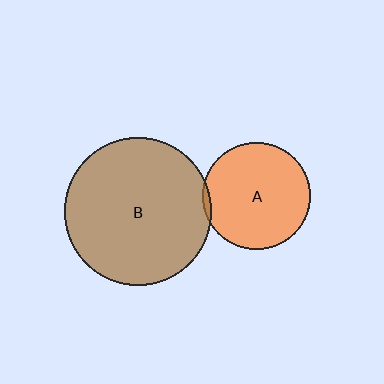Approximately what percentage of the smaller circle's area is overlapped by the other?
Approximately 5%.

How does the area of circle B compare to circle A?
Approximately 1.9 times.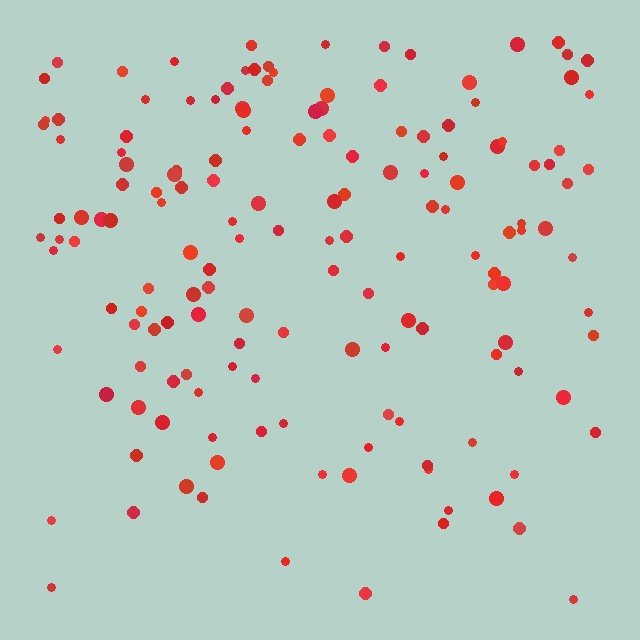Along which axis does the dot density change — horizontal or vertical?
Vertical.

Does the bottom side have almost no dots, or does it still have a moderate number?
Still a moderate number, just noticeably fewer than the top.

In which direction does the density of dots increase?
From bottom to top, with the top side densest.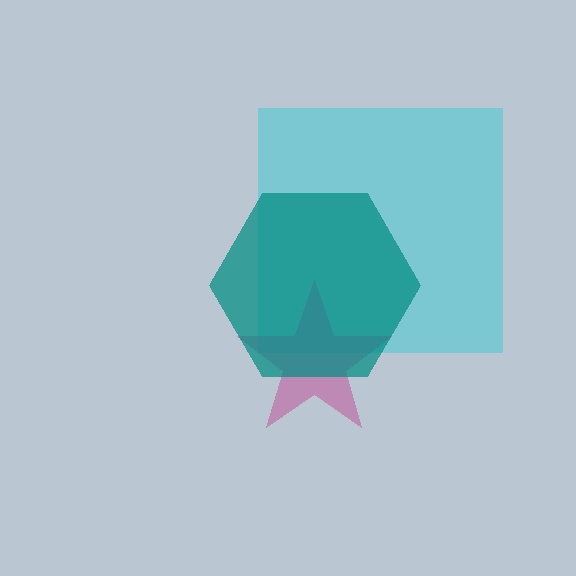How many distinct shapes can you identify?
There are 3 distinct shapes: a cyan square, a magenta star, a teal hexagon.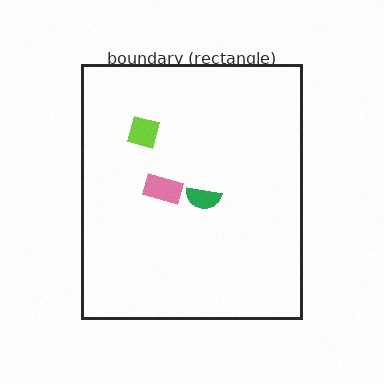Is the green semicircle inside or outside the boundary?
Inside.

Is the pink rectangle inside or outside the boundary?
Inside.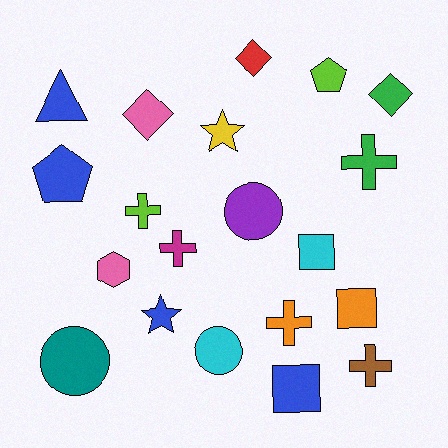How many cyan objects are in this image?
There are 2 cyan objects.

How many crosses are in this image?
There are 5 crosses.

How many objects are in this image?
There are 20 objects.